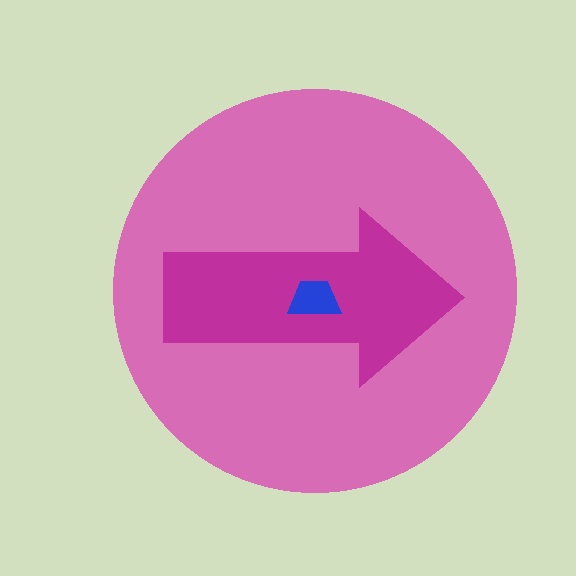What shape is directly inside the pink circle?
The magenta arrow.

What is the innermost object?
The blue trapezoid.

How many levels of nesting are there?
3.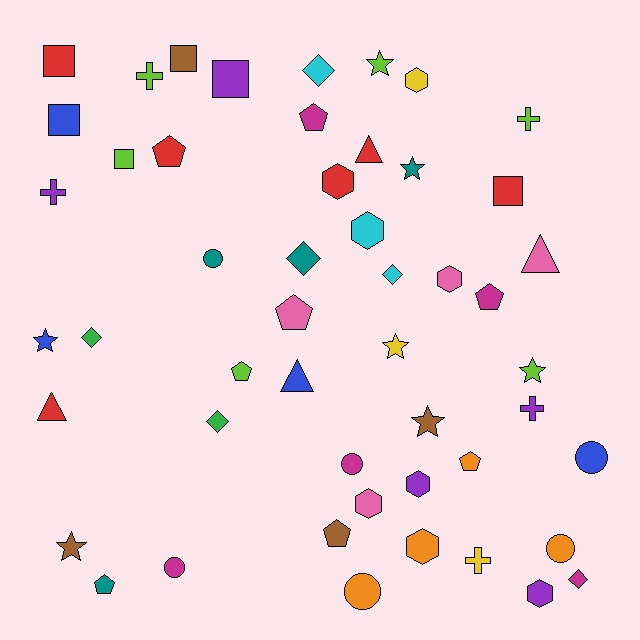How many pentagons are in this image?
There are 8 pentagons.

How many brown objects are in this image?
There are 4 brown objects.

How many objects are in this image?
There are 50 objects.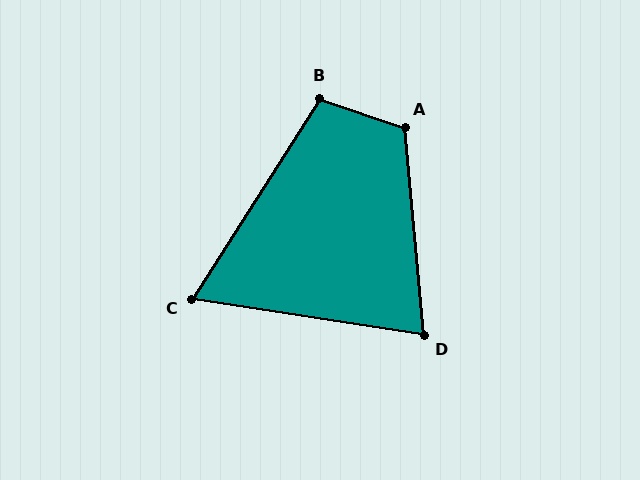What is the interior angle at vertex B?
Approximately 104 degrees (obtuse).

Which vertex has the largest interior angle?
A, at approximately 114 degrees.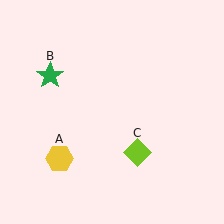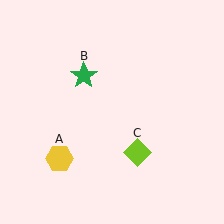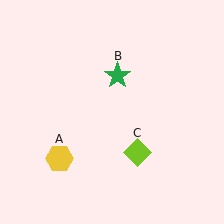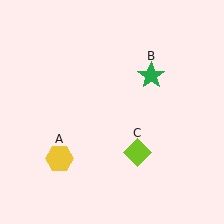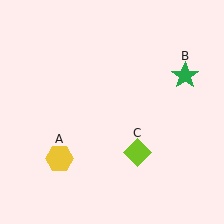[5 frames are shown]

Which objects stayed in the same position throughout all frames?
Yellow hexagon (object A) and lime diamond (object C) remained stationary.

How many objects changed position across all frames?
1 object changed position: green star (object B).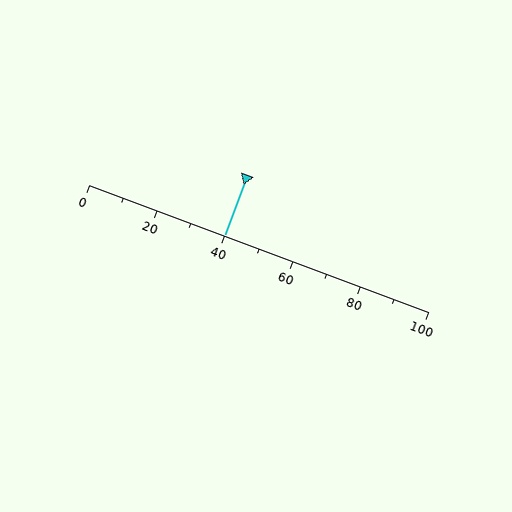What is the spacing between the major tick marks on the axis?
The major ticks are spaced 20 apart.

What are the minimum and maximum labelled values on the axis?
The axis runs from 0 to 100.